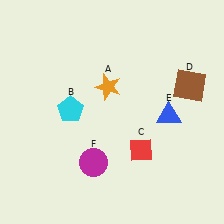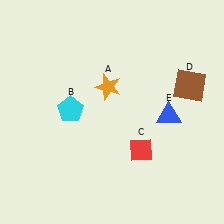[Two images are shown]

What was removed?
The magenta circle (F) was removed in Image 2.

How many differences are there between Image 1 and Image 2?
There is 1 difference between the two images.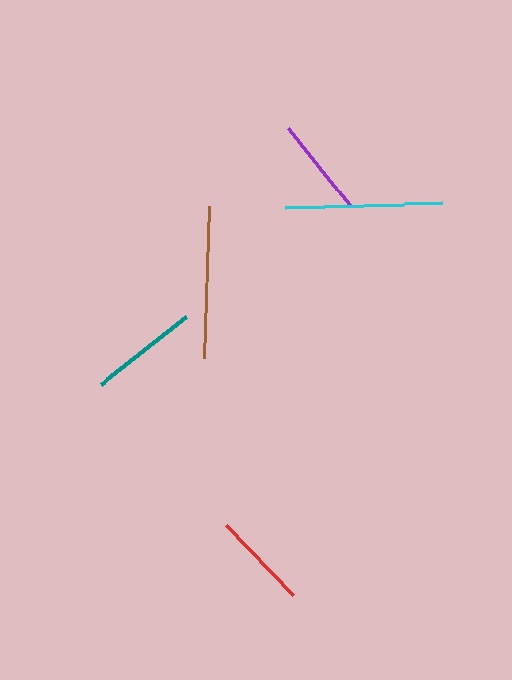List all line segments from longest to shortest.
From longest to shortest: cyan, brown, teal, purple, red.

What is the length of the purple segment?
The purple segment is approximately 98 pixels long.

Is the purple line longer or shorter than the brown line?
The brown line is longer than the purple line.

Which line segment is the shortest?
The red line is the shortest at approximately 97 pixels.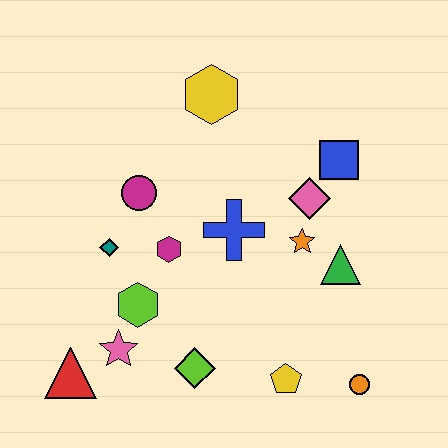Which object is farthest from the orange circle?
The yellow hexagon is farthest from the orange circle.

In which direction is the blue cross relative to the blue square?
The blue cross is to the left of the blue square.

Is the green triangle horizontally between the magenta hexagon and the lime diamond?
No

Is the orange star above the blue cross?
No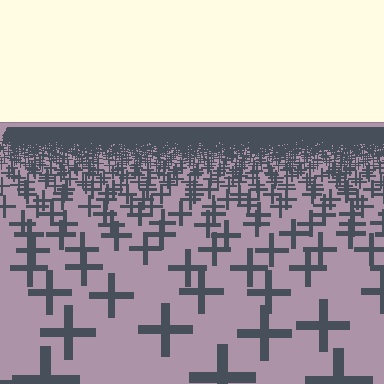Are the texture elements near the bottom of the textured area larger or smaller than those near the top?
Larger. Near the bottom, elements are closer to the viewer and appear at a bigger on-screen size.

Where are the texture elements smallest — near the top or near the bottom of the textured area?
Near the top.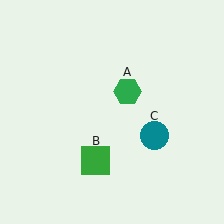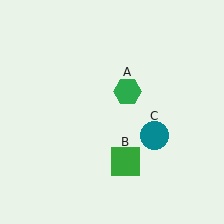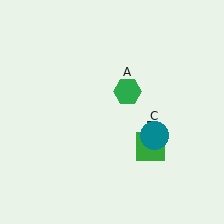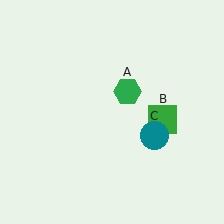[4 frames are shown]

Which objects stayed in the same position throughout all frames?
Green hexagon (object A) and teal circle (object C) remained stationary.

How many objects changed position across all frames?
1 object changed position: green square (object B).